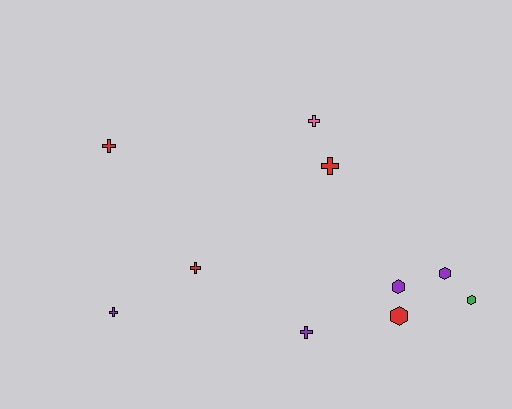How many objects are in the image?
There are 10 objects.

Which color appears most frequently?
Red, with 4 objects.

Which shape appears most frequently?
Cross, with 6 objects.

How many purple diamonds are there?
There are no purple diamonds.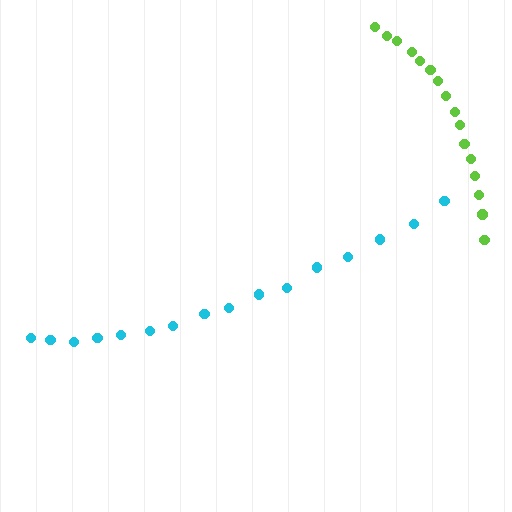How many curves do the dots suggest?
There are 2 distinct paths.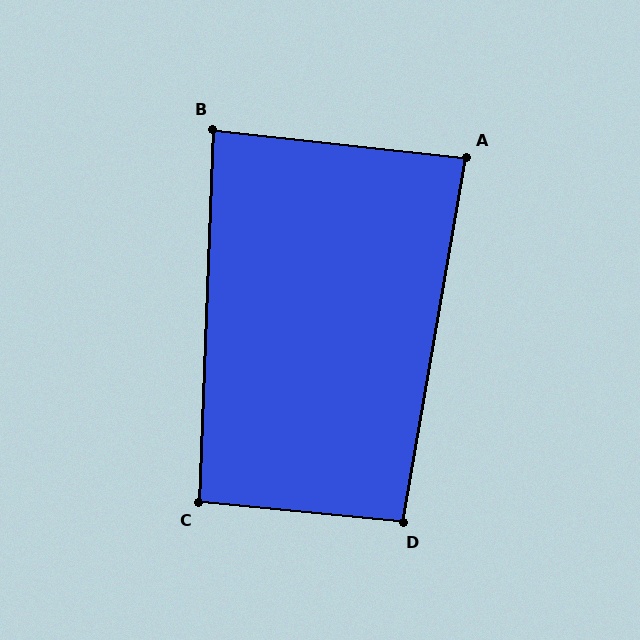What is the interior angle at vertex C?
Approximately 94 degrees (approximately right).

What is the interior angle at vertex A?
Approximately 86 degrees (approximately right).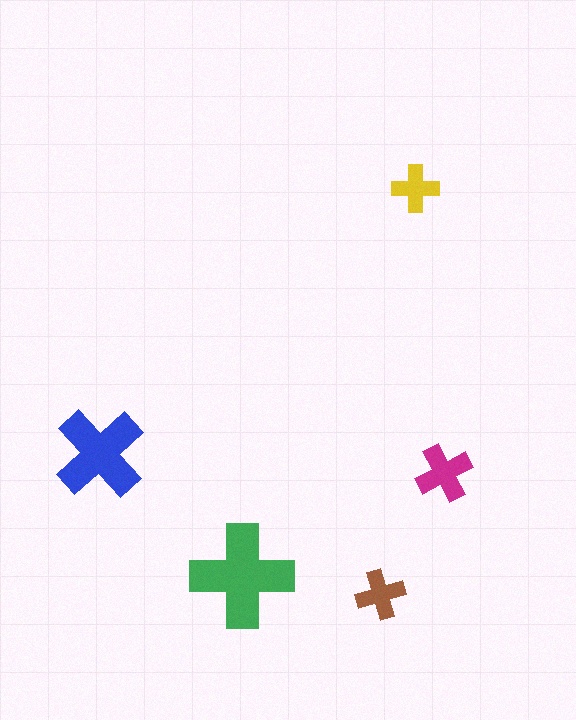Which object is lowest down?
The brown cross is bottommost.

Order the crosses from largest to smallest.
the green one, the blue one, the magenta one, the brown one, the yellow one.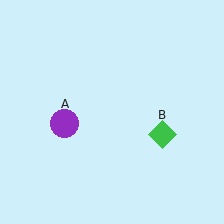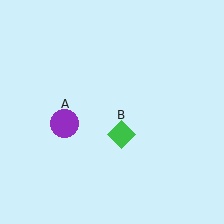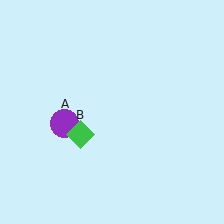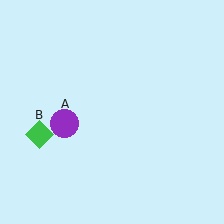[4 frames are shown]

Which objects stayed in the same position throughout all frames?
Purple circle (object A) remained stationary.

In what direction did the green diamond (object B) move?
The green diamond (object B) moved left.